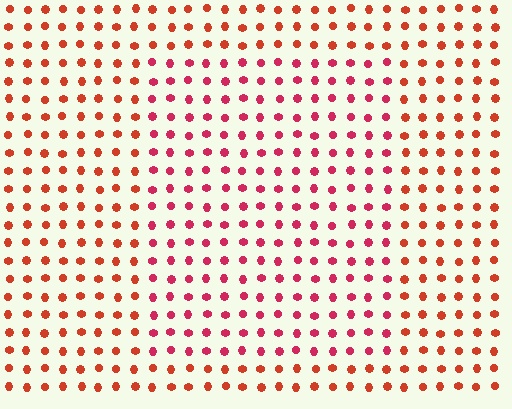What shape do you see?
I see a rectangle.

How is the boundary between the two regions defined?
The boundary is defined purely by a slight shift in hue (about 27 degrees). Spacing, size, and orientation are identical on both sides.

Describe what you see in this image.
The image is filled with small red elements in a uniform arrangement. A rectangle-shaped region is visible where the elements are tinted to a slightly different hue, forming a subtle color boundary.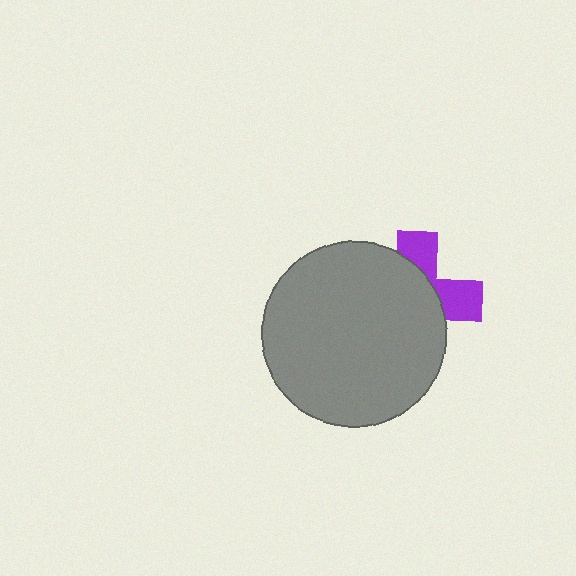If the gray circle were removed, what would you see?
You would see the complete purple cross.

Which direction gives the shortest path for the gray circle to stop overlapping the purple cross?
Moving left gives the shortest separation.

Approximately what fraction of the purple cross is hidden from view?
Roughly 66% of the purple cross is hidden behind the gray circle.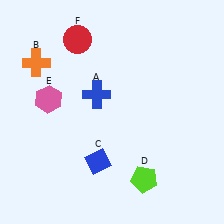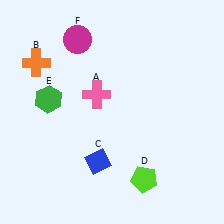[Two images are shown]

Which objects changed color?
A changed from blue to pink. E changed from pink to green. F changed from red to magenta.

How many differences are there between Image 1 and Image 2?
There are 3 differences between the two images.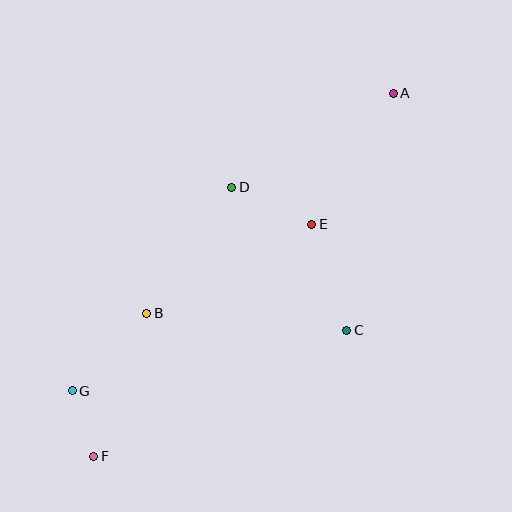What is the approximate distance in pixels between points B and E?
The distance between B and E is approximately 187 pixels.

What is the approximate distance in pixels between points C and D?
The distance between C and D is approximately 184 pixels.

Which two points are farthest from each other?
Points A and F are farthest from each other.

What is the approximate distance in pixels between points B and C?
The distance between B and C is approximately 201 pixels.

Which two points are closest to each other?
Points F and G are closest to each other.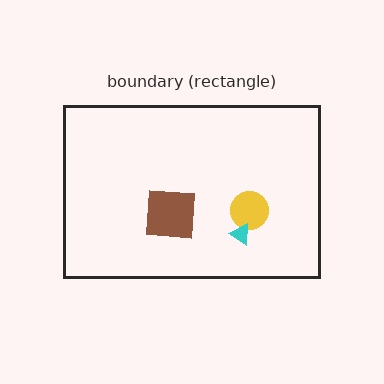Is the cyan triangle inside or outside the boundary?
Inside.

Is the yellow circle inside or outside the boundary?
Inside.